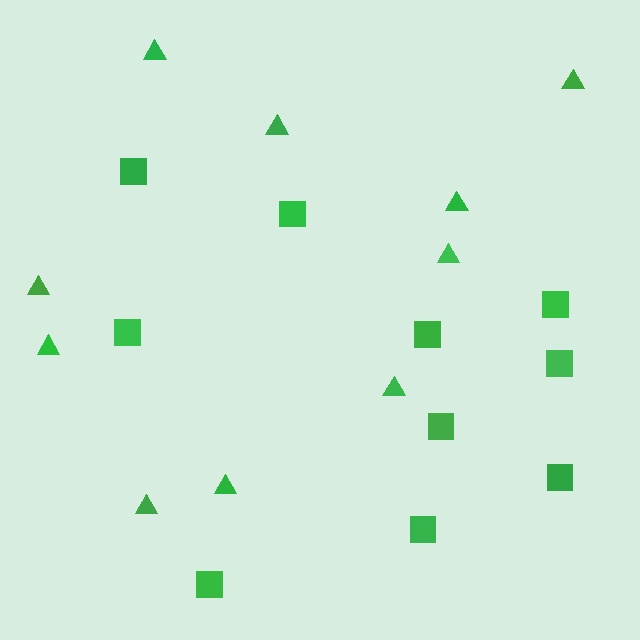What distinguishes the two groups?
There are 2 groups: one group of squares (10) and one group of triangles (10).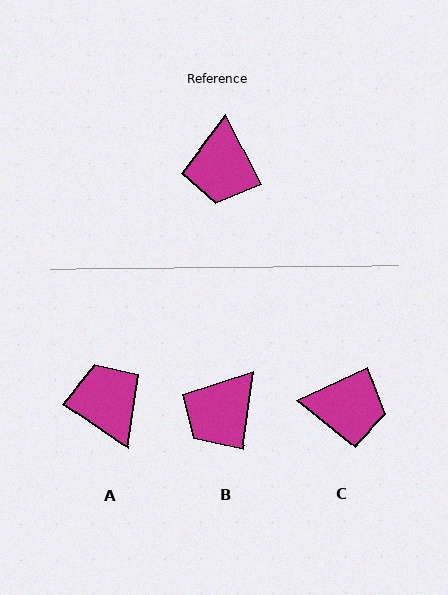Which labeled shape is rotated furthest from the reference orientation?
A, about 152 degrees away.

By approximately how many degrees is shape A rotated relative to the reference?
Approximately 152 degrees clockwise.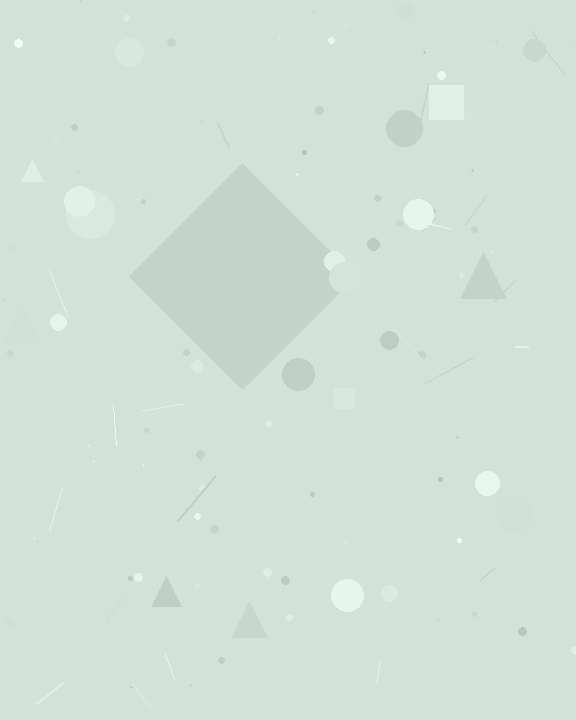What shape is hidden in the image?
A diamond is hidden in the image.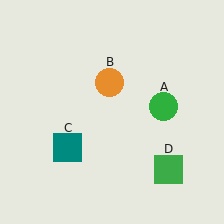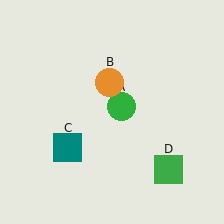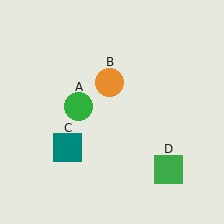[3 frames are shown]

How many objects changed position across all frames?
1 object changed position: green circle (object A).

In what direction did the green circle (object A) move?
The green circle (object A) moved left.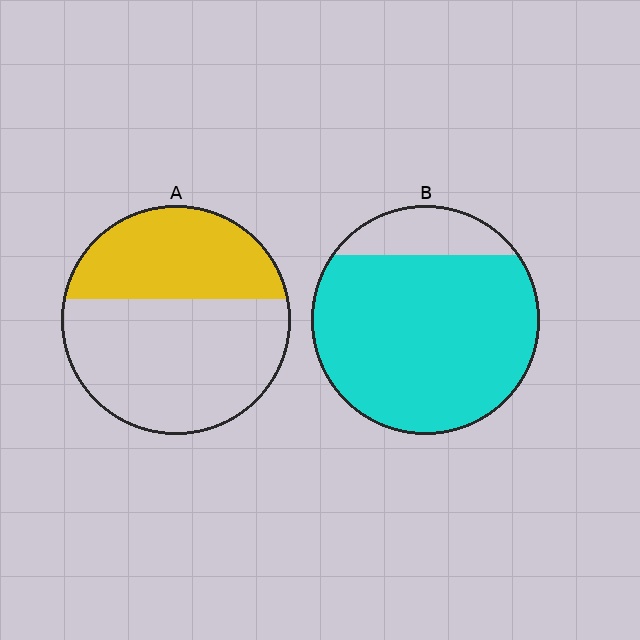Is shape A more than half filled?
No.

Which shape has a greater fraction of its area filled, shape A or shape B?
Shape B.